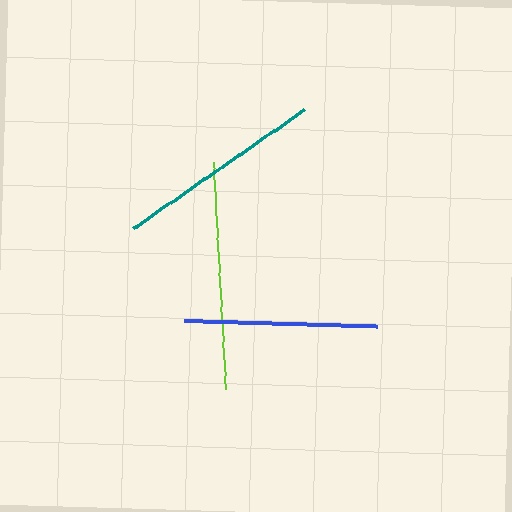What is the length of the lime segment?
The lime segment is approximately 227 pixels long.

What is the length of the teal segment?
The teal segment is approximately 209 pixels long.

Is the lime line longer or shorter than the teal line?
The lime line is longer than the teal line.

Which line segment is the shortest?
The blue line is the shortest at approximately 194 pixels.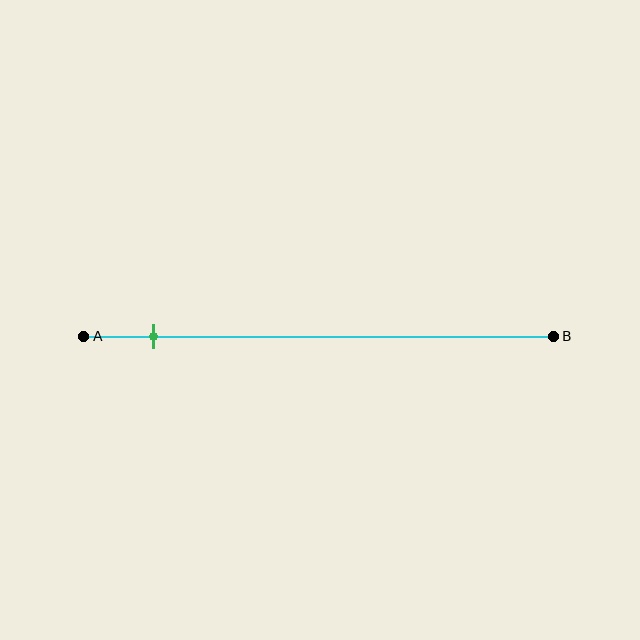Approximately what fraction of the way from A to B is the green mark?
The green mark is approximately 15% of the way from A to B.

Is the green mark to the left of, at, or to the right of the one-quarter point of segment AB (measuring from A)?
The green mark is to the left of the one-quarter point of segment AB.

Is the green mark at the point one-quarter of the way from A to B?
No, the mark is at about 15% from A, not at the 25% one-quarter point.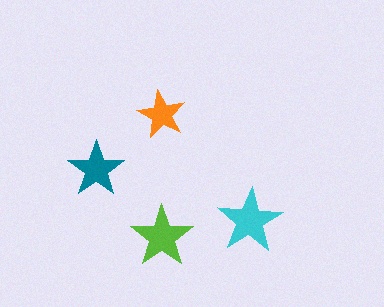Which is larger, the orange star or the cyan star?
The cyan one.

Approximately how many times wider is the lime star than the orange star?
About 1.5 times wider.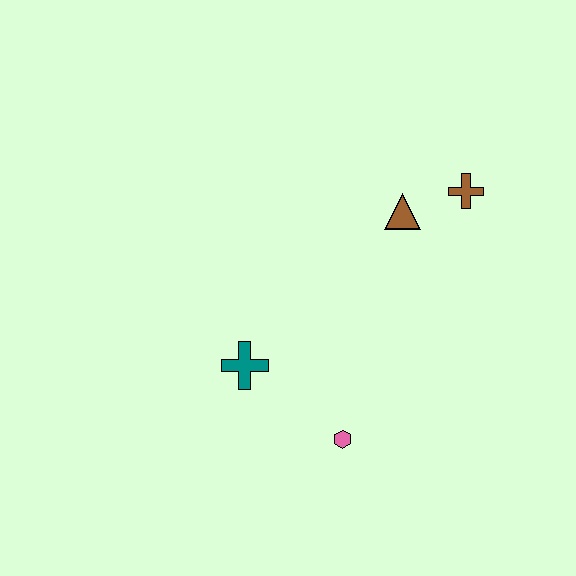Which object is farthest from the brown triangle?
The pink hexagon is farthest from the brown triangle.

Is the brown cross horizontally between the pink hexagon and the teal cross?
No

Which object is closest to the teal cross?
The pink hexagon is closest to the teal cross.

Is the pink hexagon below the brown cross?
Yes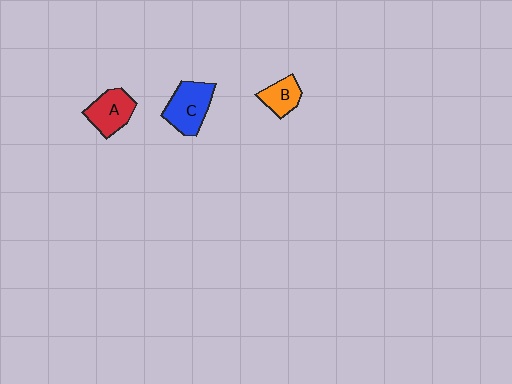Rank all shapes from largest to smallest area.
From largest to smallest: C (blue), A (red), B (orange).